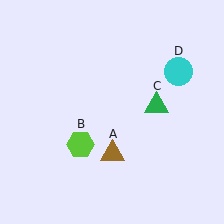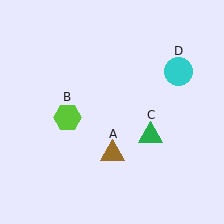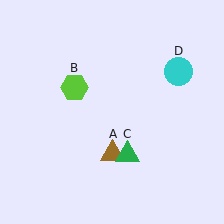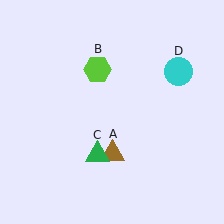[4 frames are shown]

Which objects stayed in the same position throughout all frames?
Brown triangle (object A) and cyan circle (object D) remained stationary.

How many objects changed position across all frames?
2 objects changed position: lime hexagon (object B), green triangle (object C).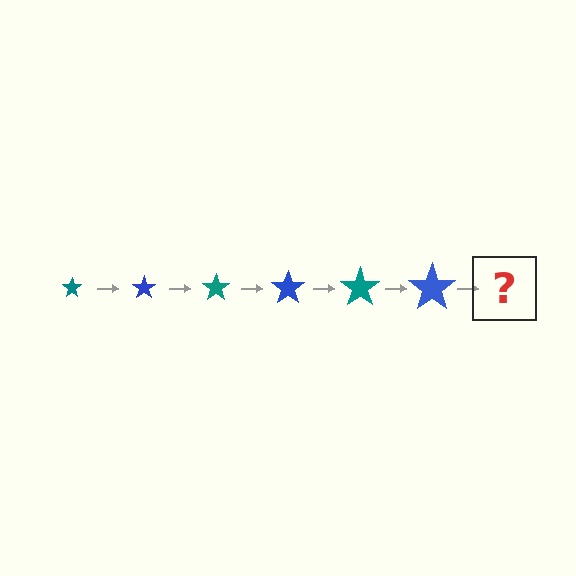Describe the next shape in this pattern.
It should be a teal star, larger than the previous one.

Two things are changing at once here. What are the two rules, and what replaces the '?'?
The two rules are that the star grows larger each step and the color cycles through teal and blue. The '?' should be a teal star, larger than the previous one.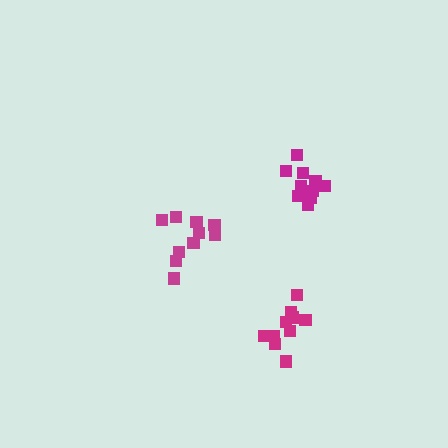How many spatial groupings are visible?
There are 3 spatial groupings.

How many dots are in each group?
Group 1: 10 dots, Group 2: 11 dots, Group 3: 10 dots (31 total).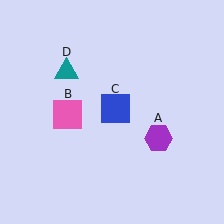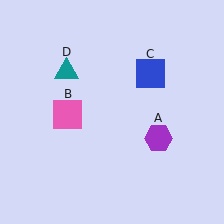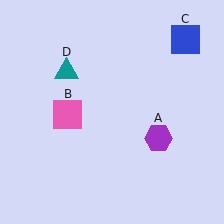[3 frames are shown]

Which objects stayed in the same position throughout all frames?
Purple hexagon (object A) and pink square (object B) and teal triangle (object D) remained stationary.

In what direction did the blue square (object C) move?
The blue square (object C) moved up and to the right.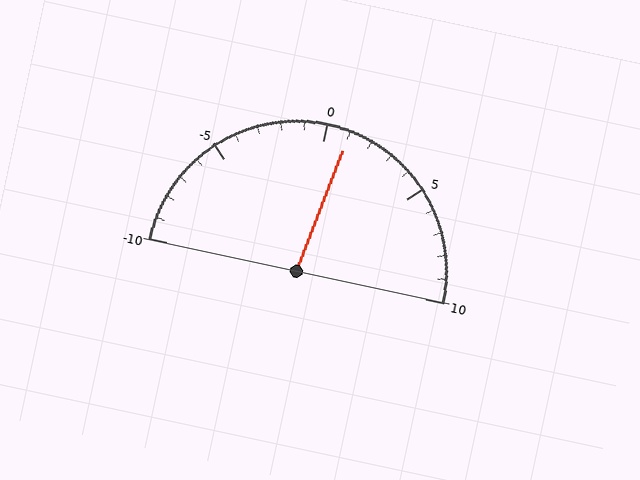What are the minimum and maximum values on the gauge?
The gauge ranges from -10 to 10.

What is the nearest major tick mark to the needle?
The nearest major tick mark is 0.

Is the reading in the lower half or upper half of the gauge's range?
The reading is in the upper half of the range (-10 to 10).